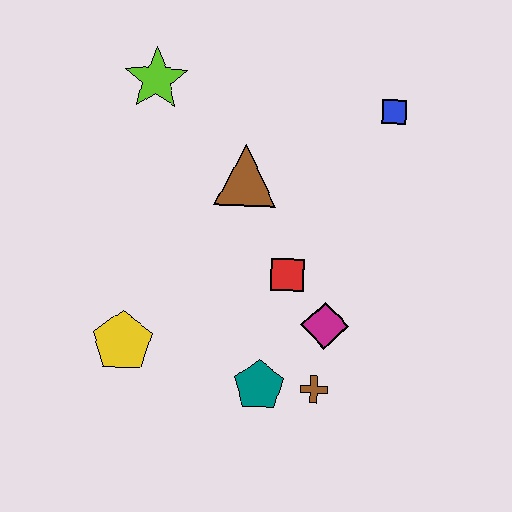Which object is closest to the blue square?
The brown triangle is closest to the blue square.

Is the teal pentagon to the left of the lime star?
No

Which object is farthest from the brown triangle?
The brown cross is farthest from the brown triangle.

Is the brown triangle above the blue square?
No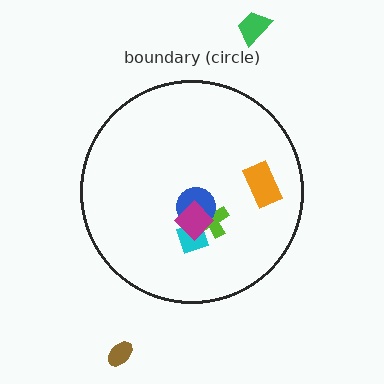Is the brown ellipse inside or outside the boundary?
Outside.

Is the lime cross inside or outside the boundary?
Inside.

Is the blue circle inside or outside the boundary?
Inside.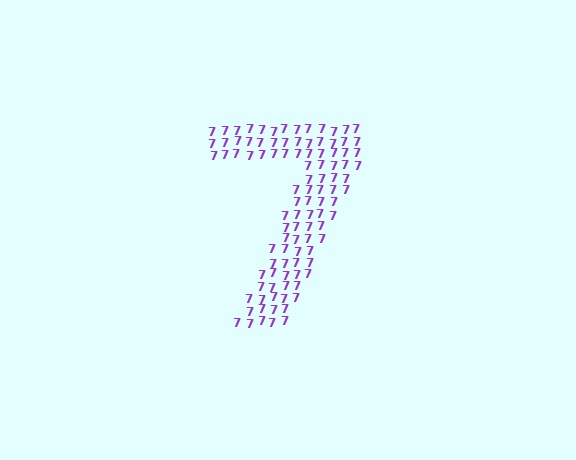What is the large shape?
The large shape is the digit 7.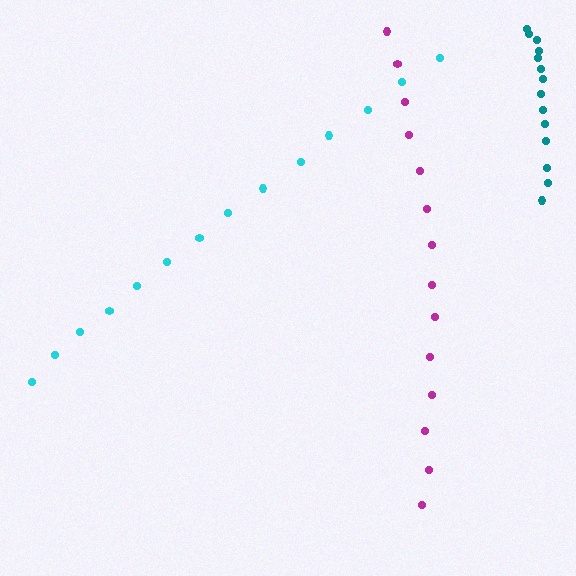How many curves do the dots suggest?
There are 3 distinct paths.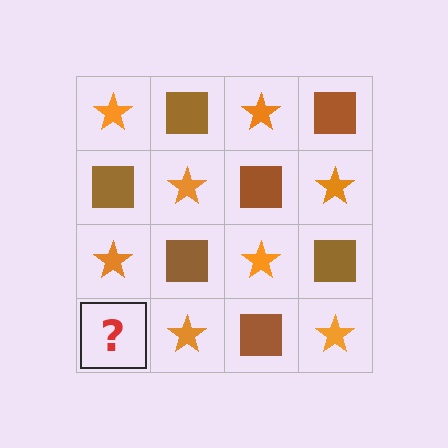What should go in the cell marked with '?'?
The missing cell should contain a brown square.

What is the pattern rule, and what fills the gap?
The rule is that it alternates orange star and brown square in a checkerboard pattern. The gap should be filled with a brown square.